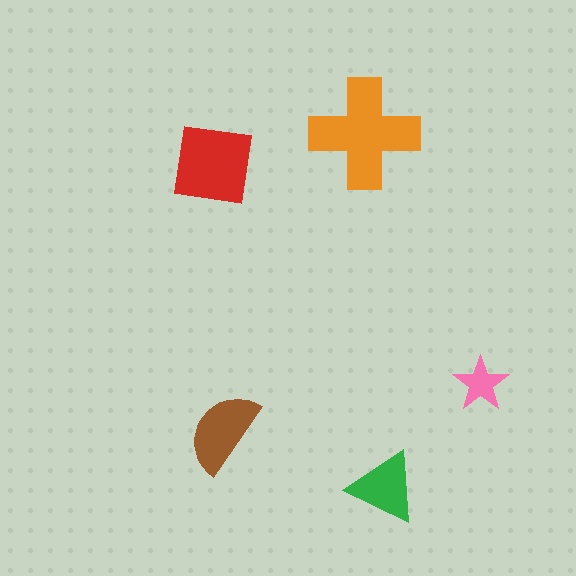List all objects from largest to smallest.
The orange cross, the red square, the brown semicircle, the green triangle, the pink star.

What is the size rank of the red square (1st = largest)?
2nd.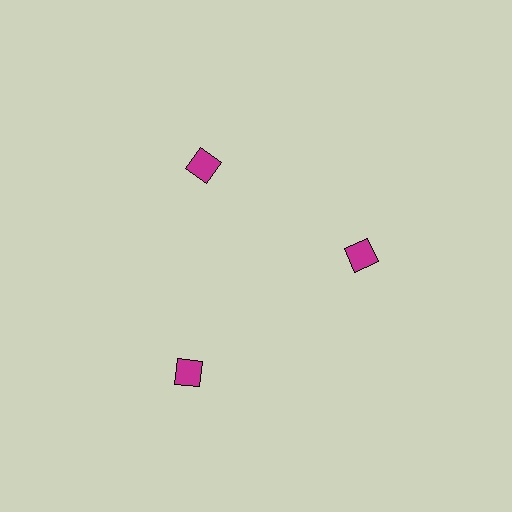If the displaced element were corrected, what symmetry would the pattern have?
It would have 3-fold rotational symmetry — the pattern would map onto itself every 120 degrees.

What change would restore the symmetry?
The symmetry would be restored by moving it inward, back onto the ring so that all 3 squares sit at equal angles and equal distance from the center.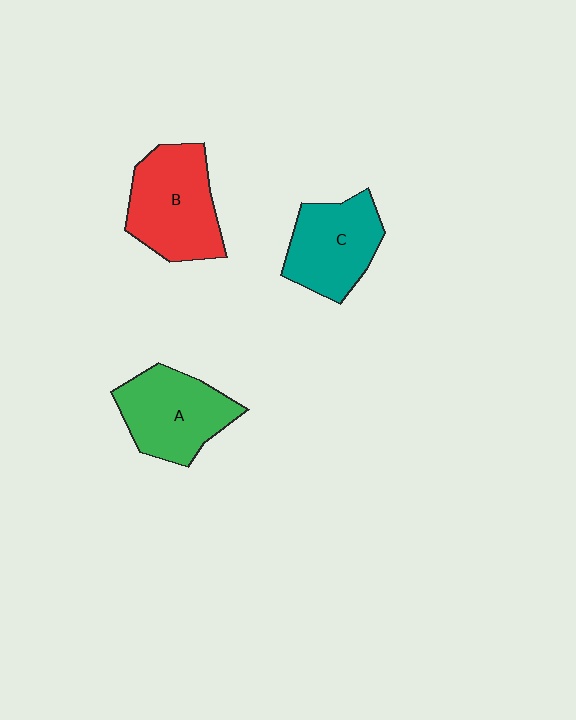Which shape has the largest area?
Shape B (red).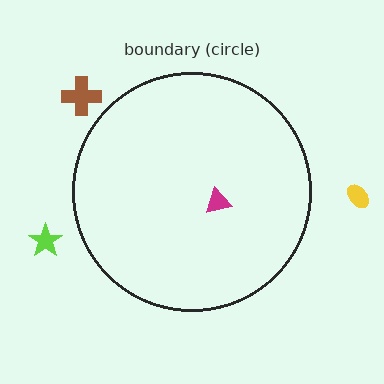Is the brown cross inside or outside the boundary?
Outside.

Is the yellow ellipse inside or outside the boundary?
Outside.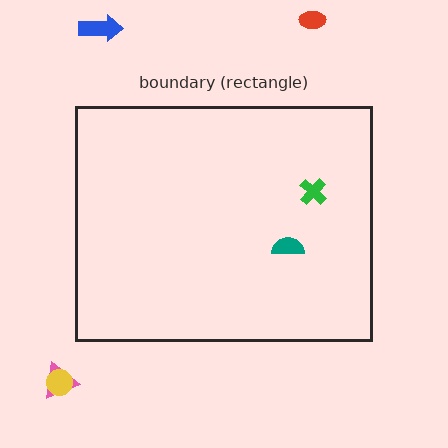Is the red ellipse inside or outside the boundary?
Outside.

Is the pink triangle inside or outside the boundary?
Outside.